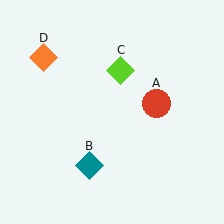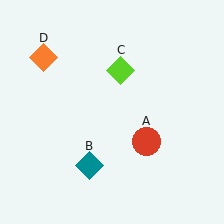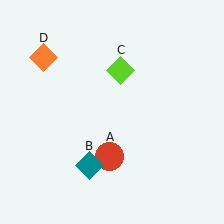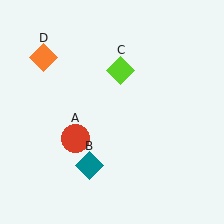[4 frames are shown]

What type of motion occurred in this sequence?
The red circle (object A) rotated clockwise around the center of the scene.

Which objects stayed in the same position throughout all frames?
Teal diamond (object B) and lime diamond (object C) and orange diamond (object D) remained stationary.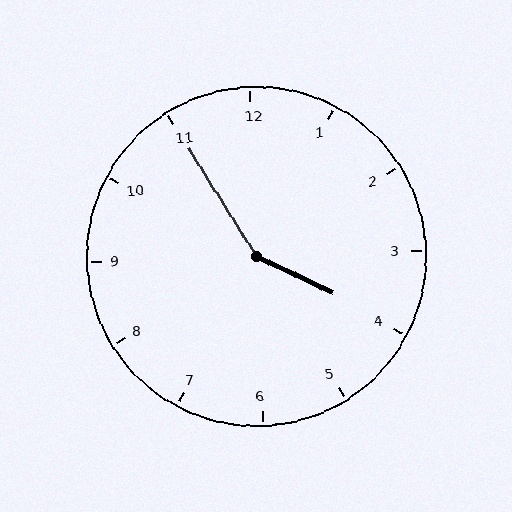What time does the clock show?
3:55.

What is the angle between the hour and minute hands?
Approximately 148 degrees.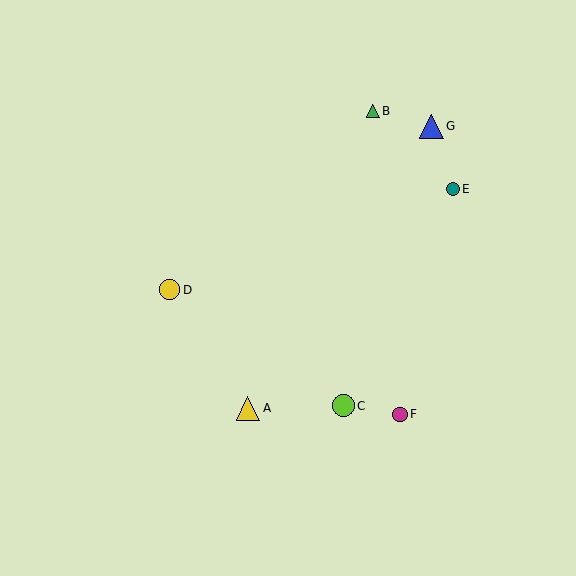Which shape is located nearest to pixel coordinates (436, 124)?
The blue triangle (labeled G) at (432, 126) is nearest to that location.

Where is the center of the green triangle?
The center of the green triangle is at (373, 111).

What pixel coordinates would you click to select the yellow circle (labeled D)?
Click at (170, 290) to select the yellow circle D.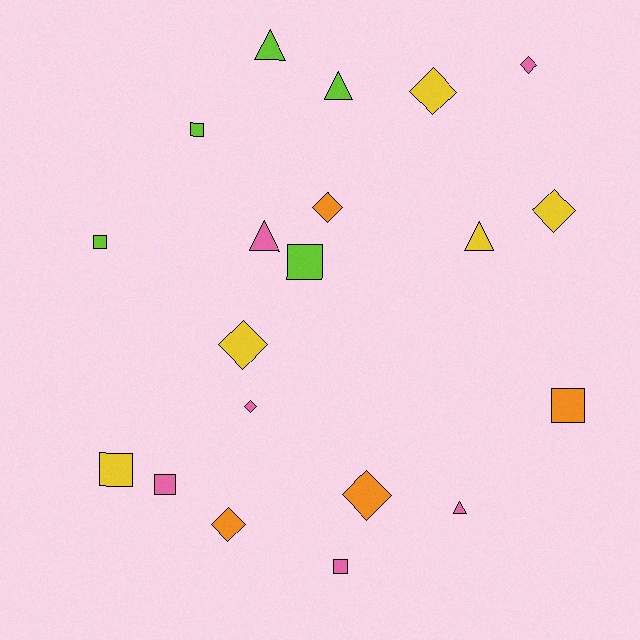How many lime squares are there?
There are 3 lime squares.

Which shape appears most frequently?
Diamond, with 8 objects.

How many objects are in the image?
There are 20 objects.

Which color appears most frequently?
Pink, with 6 objects.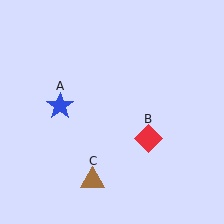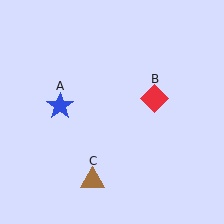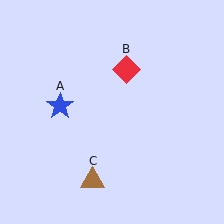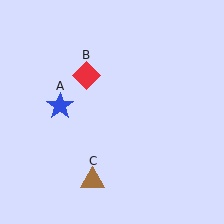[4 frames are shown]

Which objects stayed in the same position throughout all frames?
Blue star (object A) and brown triangle (object C) remained stationary.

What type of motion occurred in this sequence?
The red diamond (object B) rotated counterclockwise around the center of the scene.